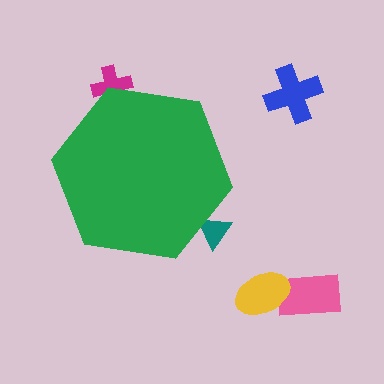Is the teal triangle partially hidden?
Yes, the teal triangle is partially hidden behind the green hexagon.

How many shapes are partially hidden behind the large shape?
2 shapes are partially hidden.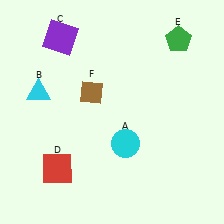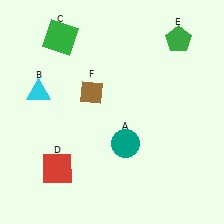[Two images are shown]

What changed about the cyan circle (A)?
In Image 1, A is cyan. In Image 2, it changed to teal.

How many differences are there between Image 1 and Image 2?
There are 2 differences between the two images.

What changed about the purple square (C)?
In Image 1, C is purple. In Image 2, it changed to green.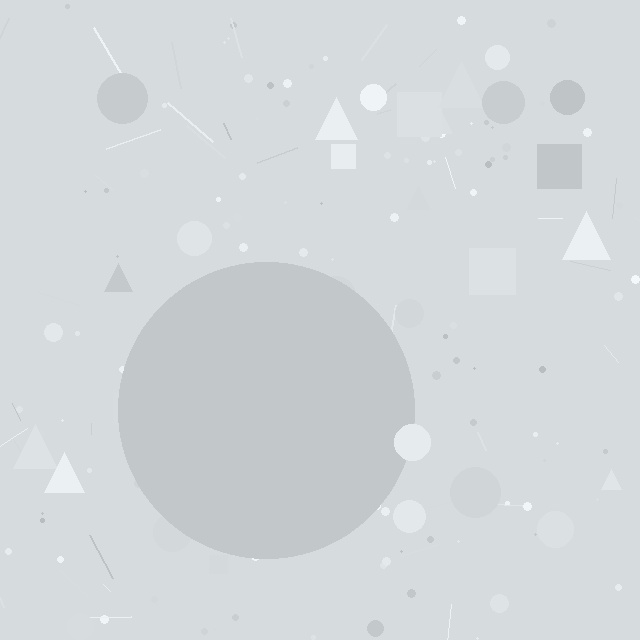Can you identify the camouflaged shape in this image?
The camouflaged shape is a circle.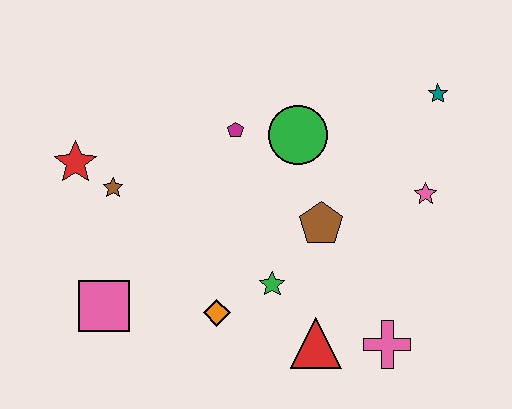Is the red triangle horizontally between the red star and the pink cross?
Yes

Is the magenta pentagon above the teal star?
No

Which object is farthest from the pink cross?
The red star is farthest from the pink cross.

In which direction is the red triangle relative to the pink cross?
The red triangle is to the left of the pink cross.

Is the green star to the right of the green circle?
No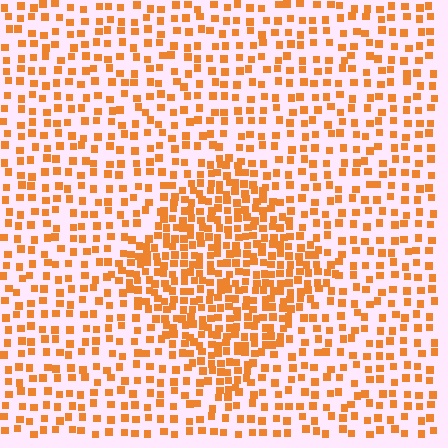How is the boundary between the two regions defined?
The boundary is defined by a change in element density (approximately 2.1x ratio). All elements are the same color, size, and shape.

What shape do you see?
I see a diamond.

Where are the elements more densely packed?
The elements are more densely packed inside the diamond boundary.